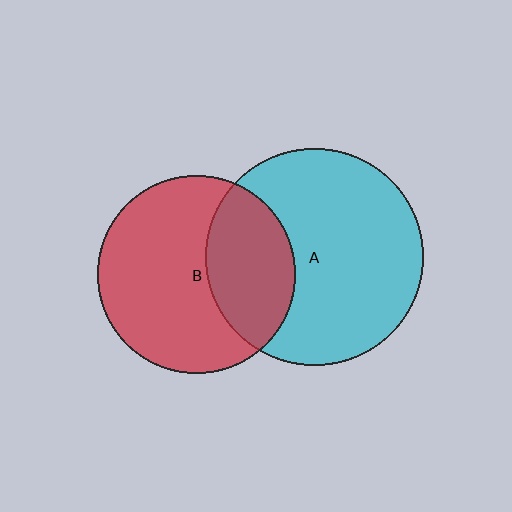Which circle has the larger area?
Circle A (cyan).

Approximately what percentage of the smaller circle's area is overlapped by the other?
Approximately 35%.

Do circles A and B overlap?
Yes.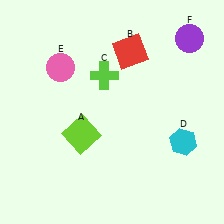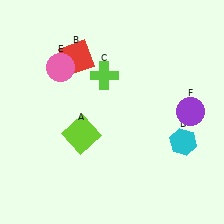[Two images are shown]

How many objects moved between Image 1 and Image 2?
2 objects moved between the two images.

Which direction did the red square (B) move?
The red square (B) moved left.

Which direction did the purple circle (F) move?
The purple circle (F) moved down.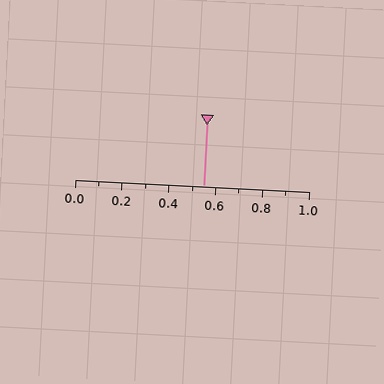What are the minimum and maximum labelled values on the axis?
The axis runs from 0.0 to 1.0.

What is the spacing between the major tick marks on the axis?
The major ticks are spaced 0.2 apart.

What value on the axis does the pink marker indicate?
The marker indicates approximately 0.55.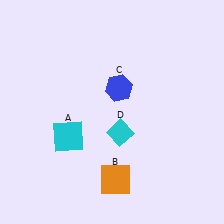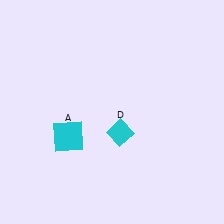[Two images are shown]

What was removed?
The orange square (B), the blue hexagon (C) were removed in Image 2.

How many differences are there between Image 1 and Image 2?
There are 2 differences between the two images.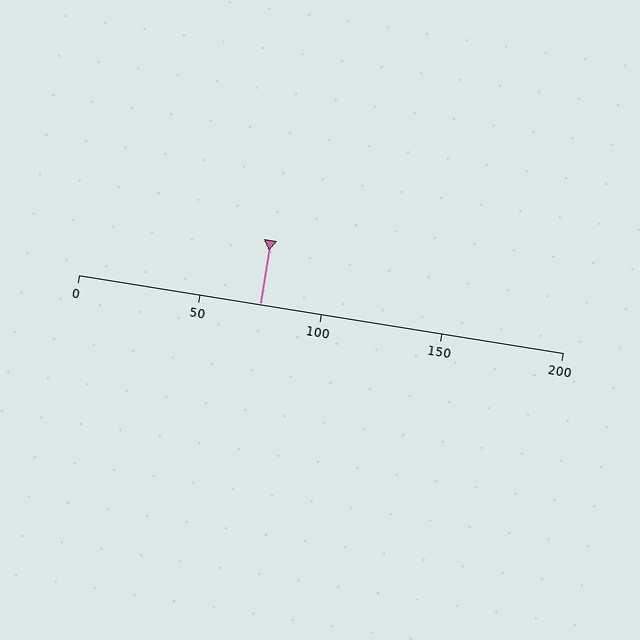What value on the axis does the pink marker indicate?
The marker indicates approximately 75.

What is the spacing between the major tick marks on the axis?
The major ticks are spaced 50 apart.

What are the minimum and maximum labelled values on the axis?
The axis runs from 0 to 200.